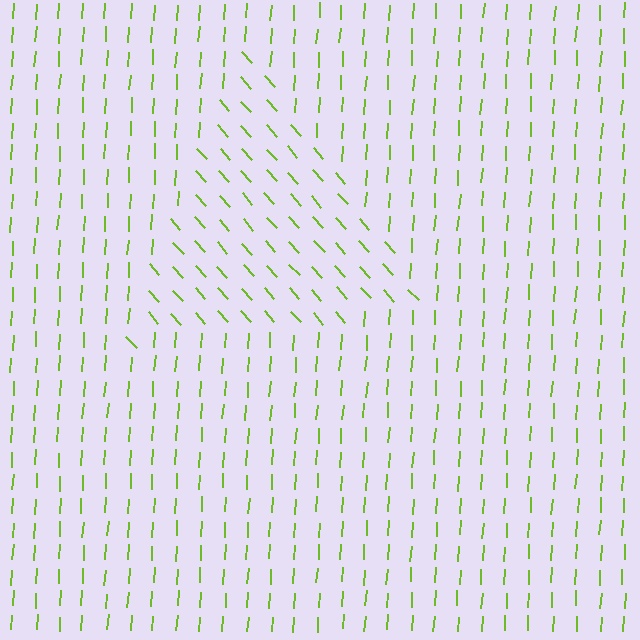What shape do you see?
I see a triangle.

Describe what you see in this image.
The image is filled with small lime line segments. A triangle region in the image has lines oriented differently from the surrounding lines, creating a visible texture boundary.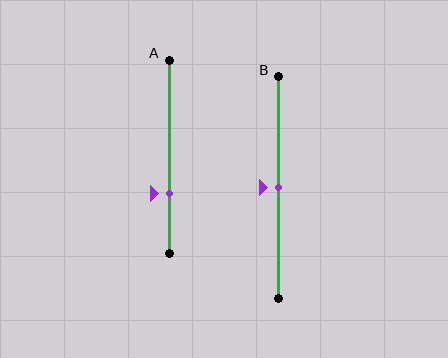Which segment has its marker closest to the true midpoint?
Segment B has its marker closest to the true midpoint.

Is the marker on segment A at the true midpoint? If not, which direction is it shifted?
No, the marker on segment A is shifted downward by about 19% of the segment length.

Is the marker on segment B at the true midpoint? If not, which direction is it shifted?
Yes, the marker on segment B is at the true midpoint.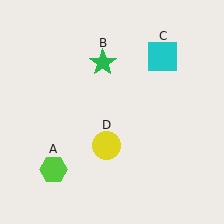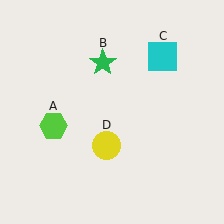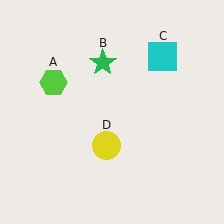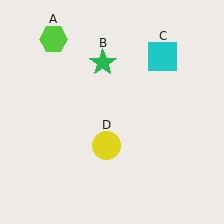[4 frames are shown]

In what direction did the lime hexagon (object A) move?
The lime hexagon (object A) moved up.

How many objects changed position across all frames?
1 object changed position: lime hexagon (object A).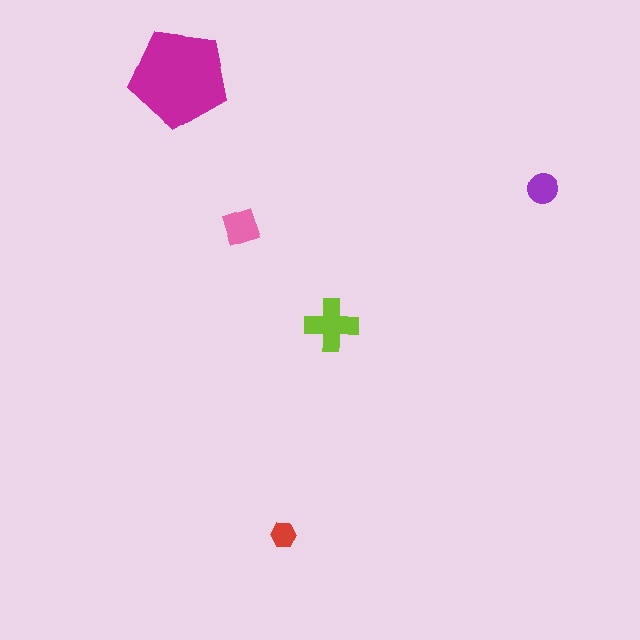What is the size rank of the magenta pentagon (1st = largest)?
1st.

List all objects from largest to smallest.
The magenta pentagon, the lime cross, the pink diamond, the purple circle, the red hexagon.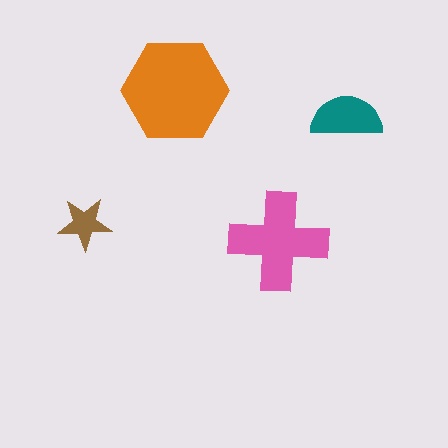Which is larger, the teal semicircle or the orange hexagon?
The orange hexagon.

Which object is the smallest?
The brown star.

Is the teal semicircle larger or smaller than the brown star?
Larger.